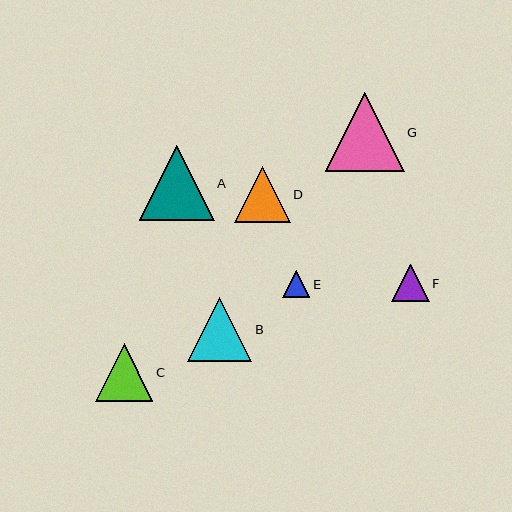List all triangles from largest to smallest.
From largest to smallest: G, A, B, C, D, F, E.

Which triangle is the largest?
Triangle G is the largest with a size of approximately 78 pixels.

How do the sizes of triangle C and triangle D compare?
Triangle C and triangle D are approximately the same size.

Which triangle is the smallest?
Triangle E is the smallest with a size of approximately 27 pixels.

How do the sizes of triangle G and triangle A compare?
Triangle G and triangle A are approximately the same size.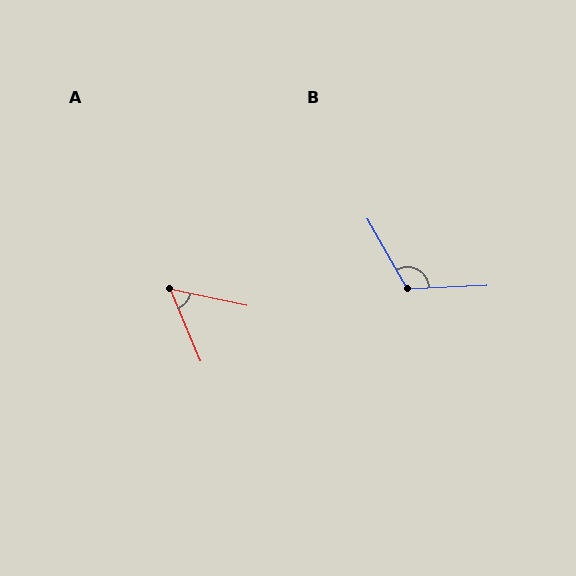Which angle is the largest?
B, at approximately 117 degrees.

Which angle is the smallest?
A, at approximately 56 degrees.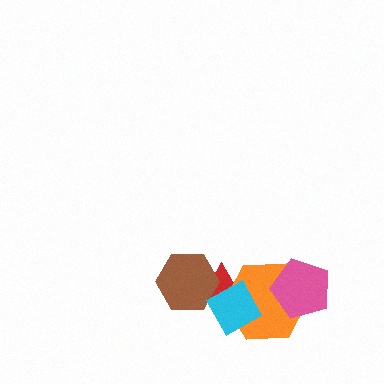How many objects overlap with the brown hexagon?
2 objects overlap with the brown hexagon.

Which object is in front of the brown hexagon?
The cyan diamond is in front of the brown hexagon.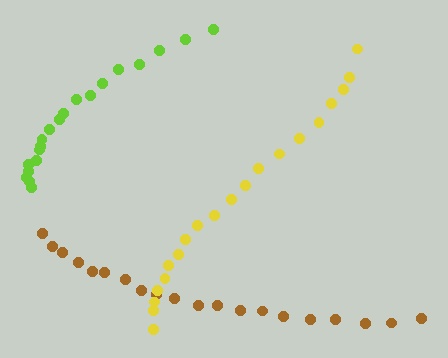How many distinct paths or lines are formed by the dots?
There are 3 distinct paths.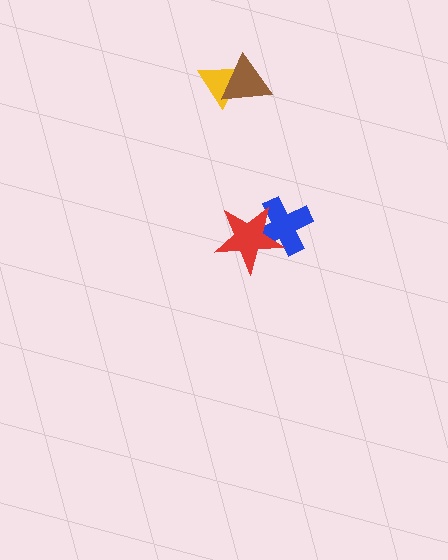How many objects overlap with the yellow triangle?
1 object overlaps with the yellow triangle.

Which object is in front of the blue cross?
The red star is in front of the blue cross.